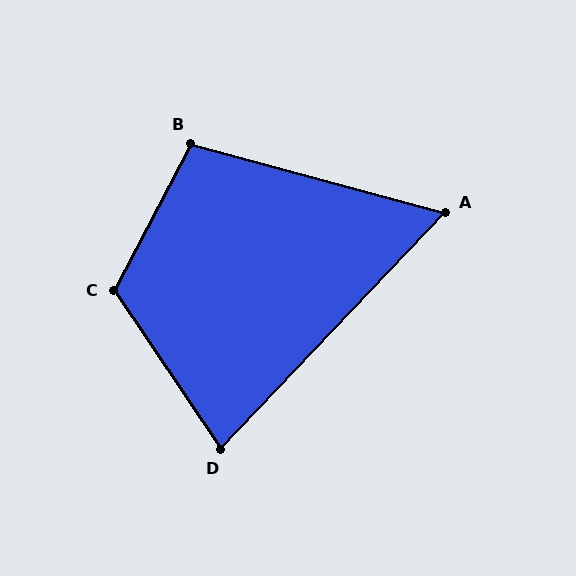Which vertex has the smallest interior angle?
A, at approximately 62 degrees.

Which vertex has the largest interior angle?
C, at approximately 118 degrees.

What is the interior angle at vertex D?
Approximately 78 degrees (acute).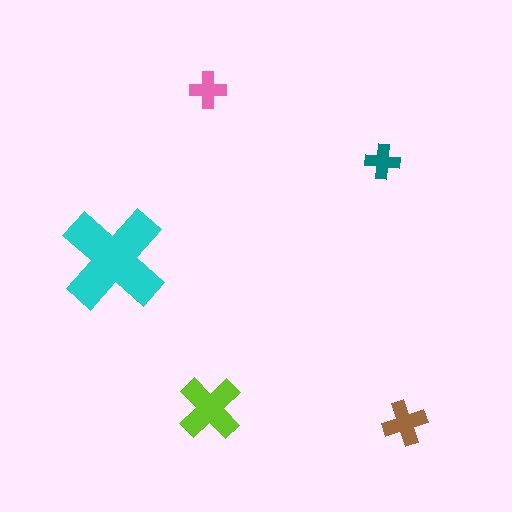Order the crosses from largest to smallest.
the cyan one, the lime one, the brown one, the pink one, the teal one.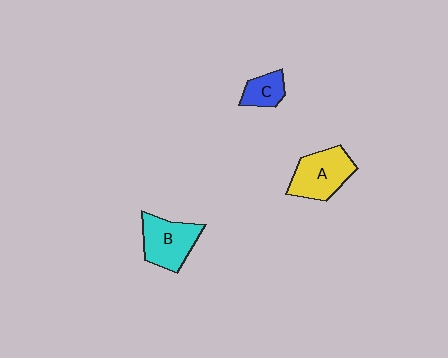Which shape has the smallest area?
Shape C (blue).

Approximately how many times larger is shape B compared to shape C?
Approximately 2.0 times.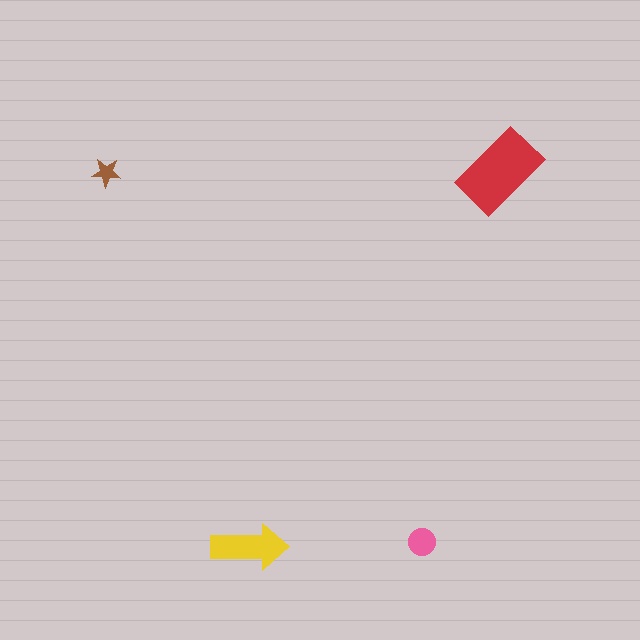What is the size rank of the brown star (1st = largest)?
4th.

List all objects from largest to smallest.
The red rectangle, the yellow arrow, the pink circle, the brown star.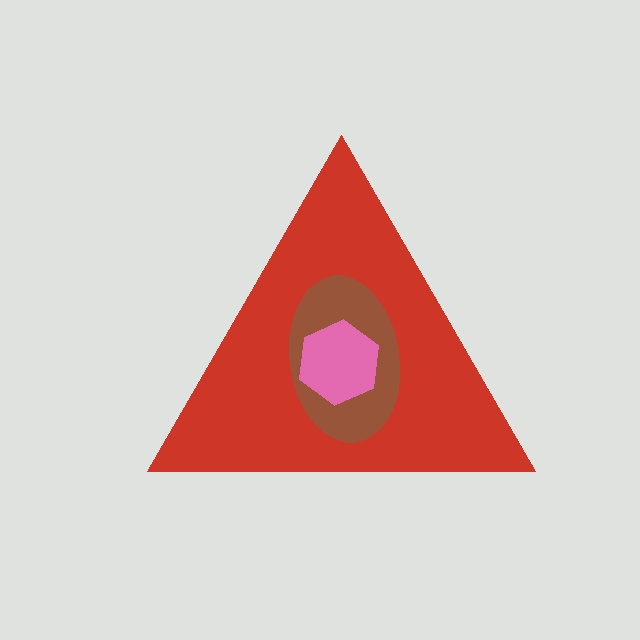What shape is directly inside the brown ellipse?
The pink hexagon.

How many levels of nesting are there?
3.